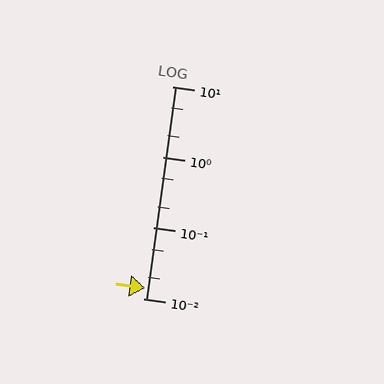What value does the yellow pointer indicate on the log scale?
The pointer indicates approximately 0.014.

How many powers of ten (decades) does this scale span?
The scale spans 3 decades, from 0.01 to 10.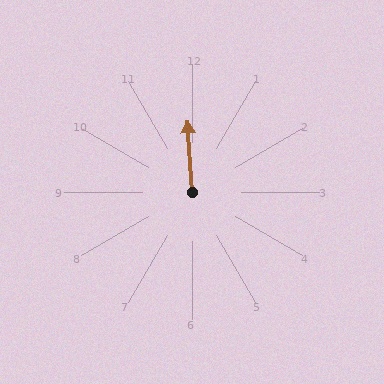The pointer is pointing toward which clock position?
Roughly 12 o'clock.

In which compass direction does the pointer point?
North.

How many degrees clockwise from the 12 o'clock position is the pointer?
Approximately 356 degrees.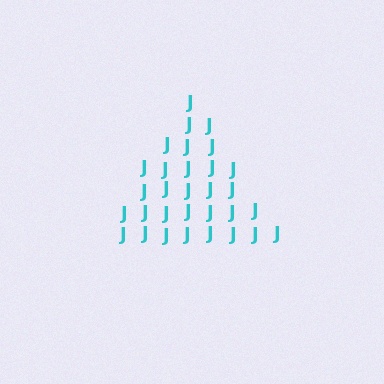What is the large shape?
The large shape is a triangle.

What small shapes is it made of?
It is made of small letter J's.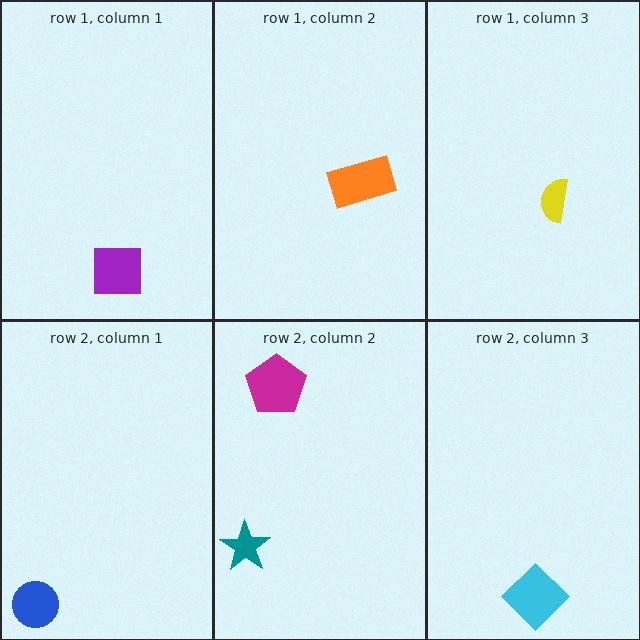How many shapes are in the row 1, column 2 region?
1.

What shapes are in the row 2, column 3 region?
The cyan diamond.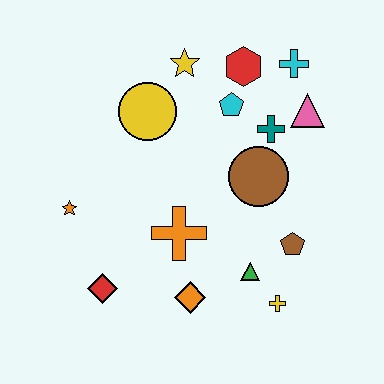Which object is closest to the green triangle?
The yellow cross is closest to the green triangle.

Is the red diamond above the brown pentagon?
No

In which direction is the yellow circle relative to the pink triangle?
The yellow circle is to the left of the pink triangle.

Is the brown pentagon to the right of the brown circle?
Yes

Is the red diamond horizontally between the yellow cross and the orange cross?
No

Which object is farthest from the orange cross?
The cyan cross is farthest from the orange cross.